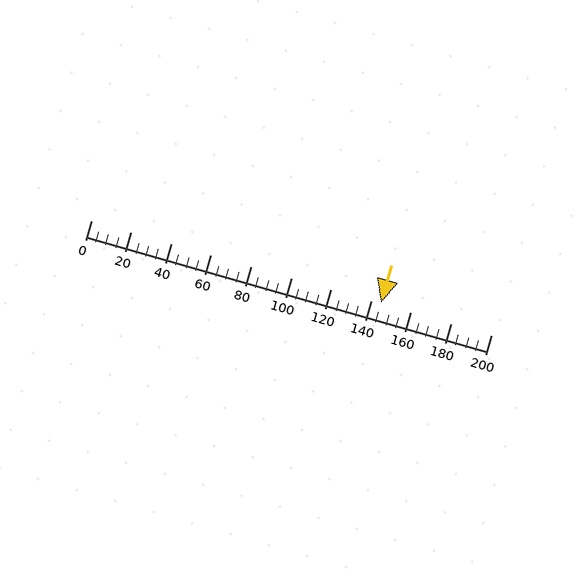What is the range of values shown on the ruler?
The ruler shows values from 0 to 200.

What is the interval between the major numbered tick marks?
The major tick marks are spaced 20 units apart.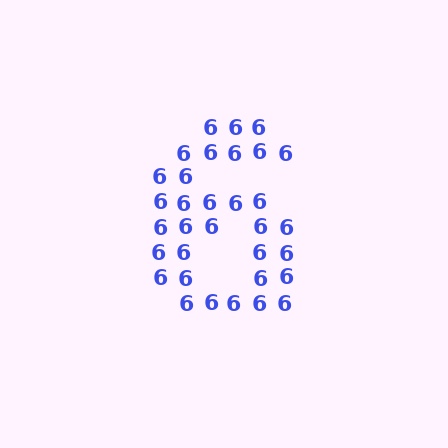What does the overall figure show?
The overall figure shows the digit 6.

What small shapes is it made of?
It is made of small digit 6's.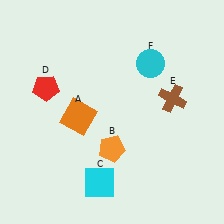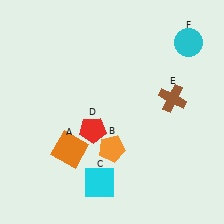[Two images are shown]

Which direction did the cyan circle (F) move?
The cyan circle (F) moved right.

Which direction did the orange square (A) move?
The orange square (A) moved down.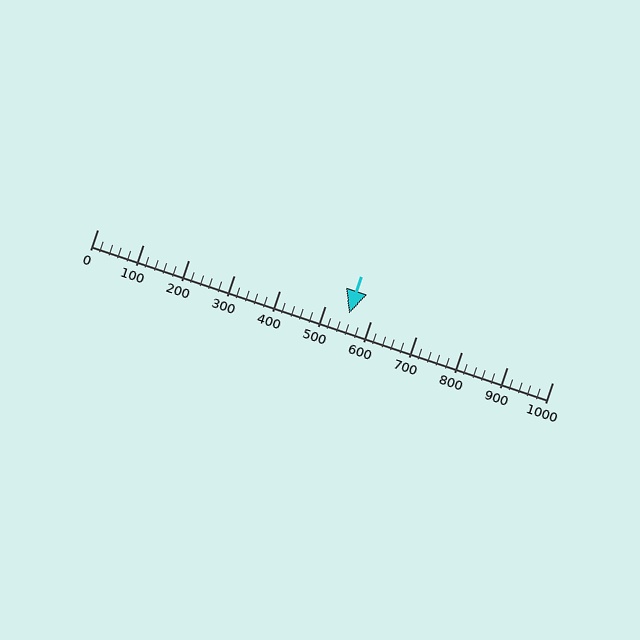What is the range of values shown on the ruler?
The ruler shows values from 0 to 1000.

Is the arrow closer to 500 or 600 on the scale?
The arrow is closer to 600.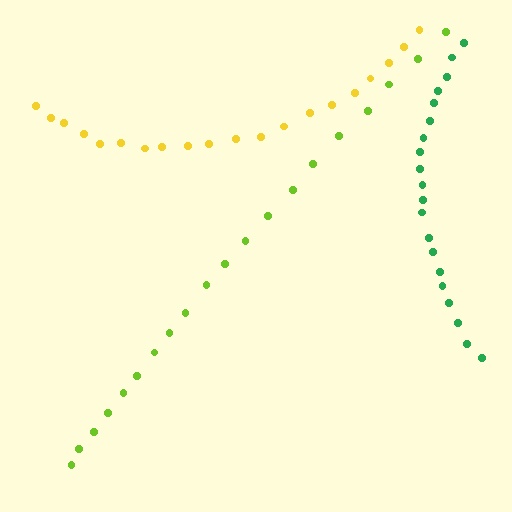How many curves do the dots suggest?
There are 3 distinct paths.